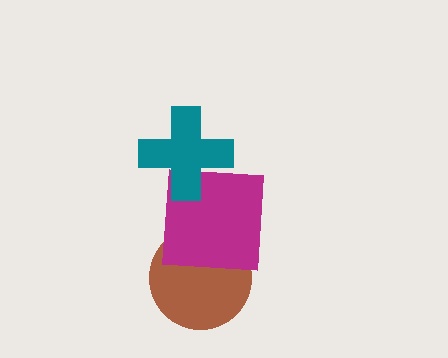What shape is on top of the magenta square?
The teal cross is on top of the magenta square.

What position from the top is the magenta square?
The magenta square is 2nd from the top.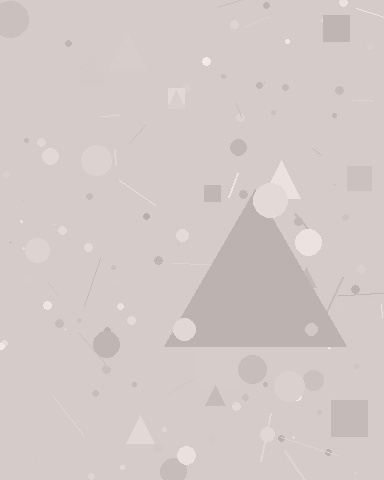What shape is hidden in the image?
A triangle is hidden in the image.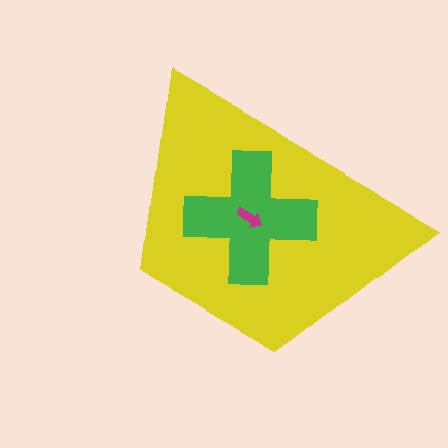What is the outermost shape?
The yellow trapezoid.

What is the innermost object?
The magenta arrow.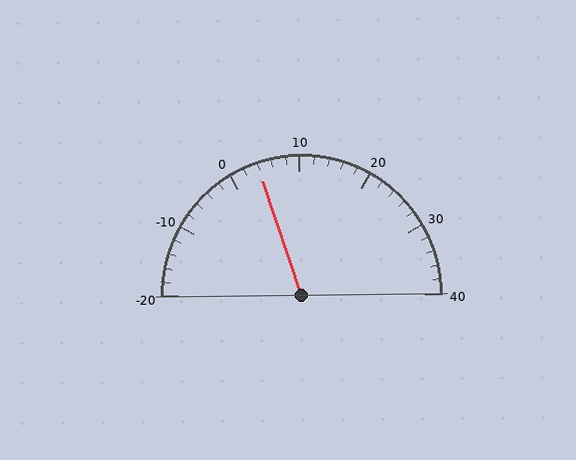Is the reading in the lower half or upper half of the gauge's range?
The reading is in the lower half of the range (-20 to 40).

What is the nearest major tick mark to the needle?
The nearest major tick mark is 0.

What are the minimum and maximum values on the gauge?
The gauge ranges from -20 to 40.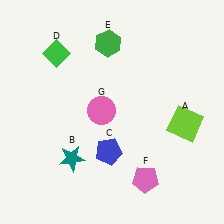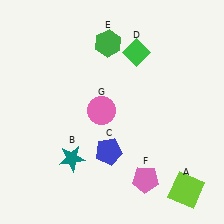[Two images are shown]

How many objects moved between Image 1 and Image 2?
2 objects moved between the two images.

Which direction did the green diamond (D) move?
The green diamond (D) moved right.